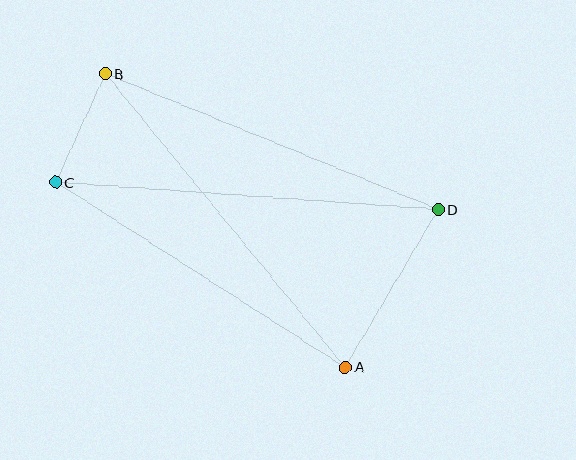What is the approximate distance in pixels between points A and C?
The distance between A and C is approximately 344 pixels.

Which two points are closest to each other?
Points B and C are closest to each other.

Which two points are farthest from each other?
Points C and D are farthest from each other.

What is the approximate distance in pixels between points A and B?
The distance between A and B is approximately 379 pixels.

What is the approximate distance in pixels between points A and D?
The distance between A and D is approximately 183 pixels.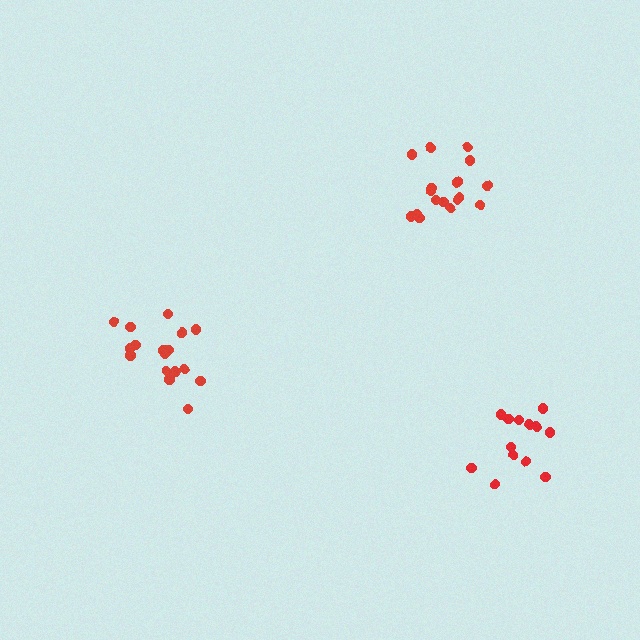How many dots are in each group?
Group 1: 17 dots, Group 2: 17 dots, Group 3: 13 dots (47 total).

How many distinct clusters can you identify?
There are 3 distinct clusters.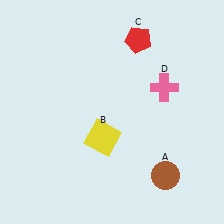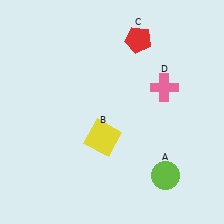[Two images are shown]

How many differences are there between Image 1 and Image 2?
There is 1 difference between the two images.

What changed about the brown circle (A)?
In Image 1, A is brown. In Image 2, it changed to lime.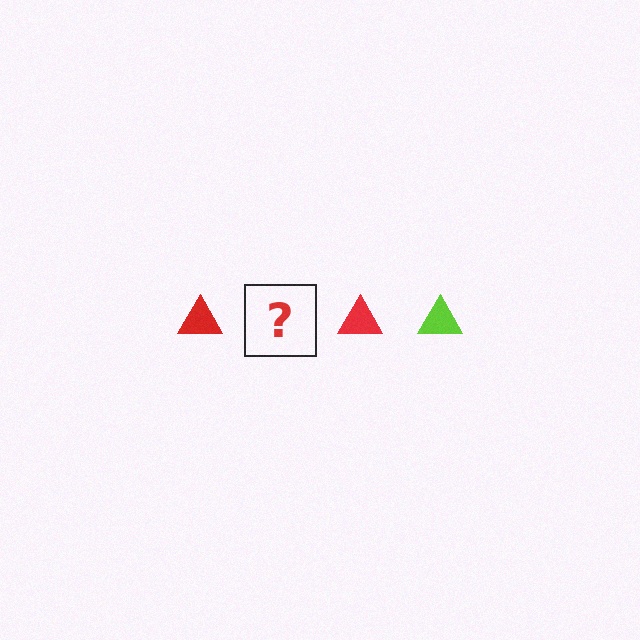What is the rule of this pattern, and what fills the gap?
The rule is that the pattern cycles through red, lime triangles. The gap should be filled with a lime triangle.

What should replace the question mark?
The question mark should be replaced with a lime triangle.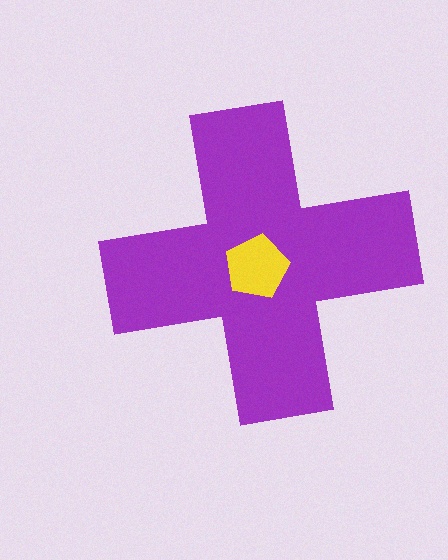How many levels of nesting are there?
2.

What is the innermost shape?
The yellow pentagon.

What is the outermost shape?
The purple cross.